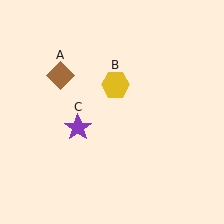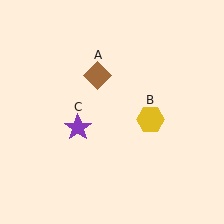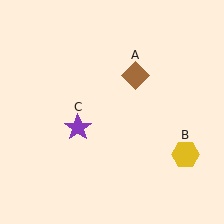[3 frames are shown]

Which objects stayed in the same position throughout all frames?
Purple star (object C) remained stationary.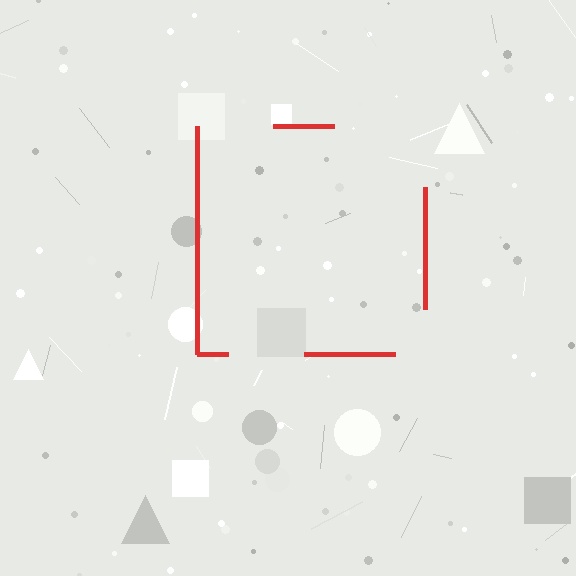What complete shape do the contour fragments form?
The contour fragments form a square.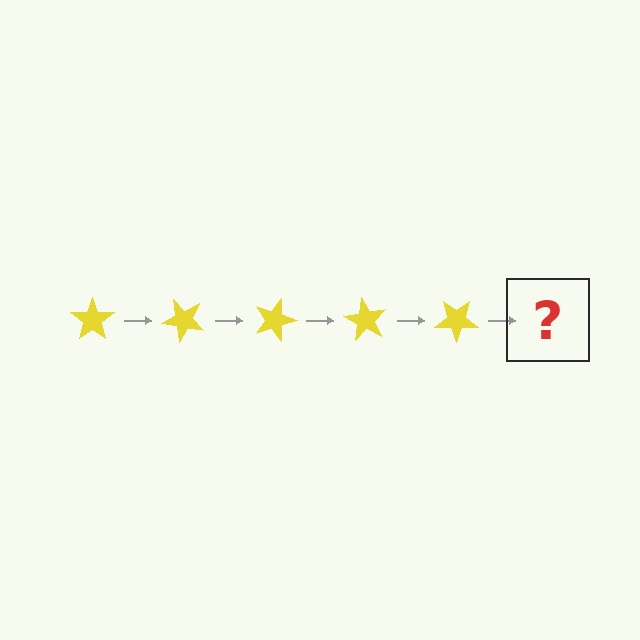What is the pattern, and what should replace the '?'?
The pattern is that the star rotates 45 degrees each step. The '?' should be a yellow star rotated 225 degrees.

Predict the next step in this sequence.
The next step is a yellow star rotated 225 degrees.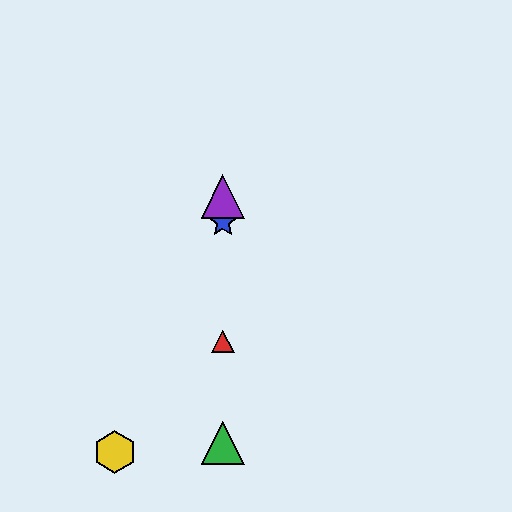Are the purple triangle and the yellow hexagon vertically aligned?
No, the purple triangle is at x≈223 and the yellow hexagon is at x≈115.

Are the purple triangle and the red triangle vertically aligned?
Yes, both are at x≈223.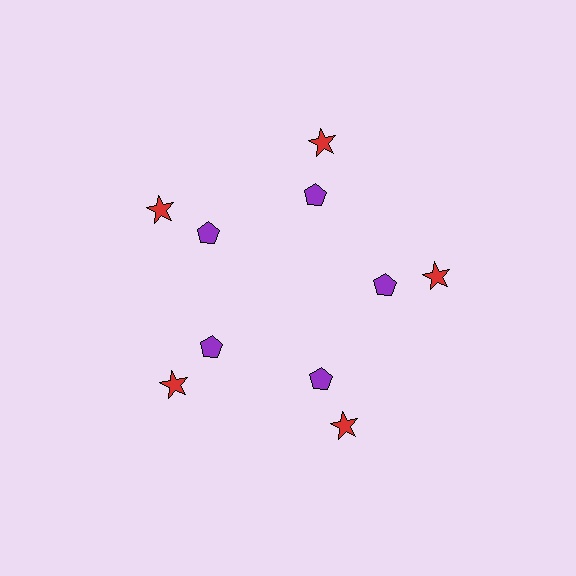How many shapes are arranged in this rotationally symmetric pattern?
There are 10 shapes, arranged in 5 groups of 2.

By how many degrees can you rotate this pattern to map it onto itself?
The pattern maps onto itself every 72 degrees of rotation.